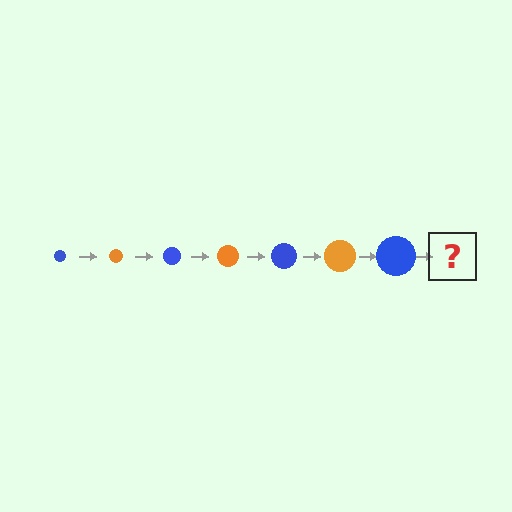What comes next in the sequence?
The next element should be an orange circle, larger than the previous one.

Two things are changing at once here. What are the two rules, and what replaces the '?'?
The two rules are that the circle grows larger each step and the color cycles through blue and orange. The '?' should be an orange circle, larger than the previous one.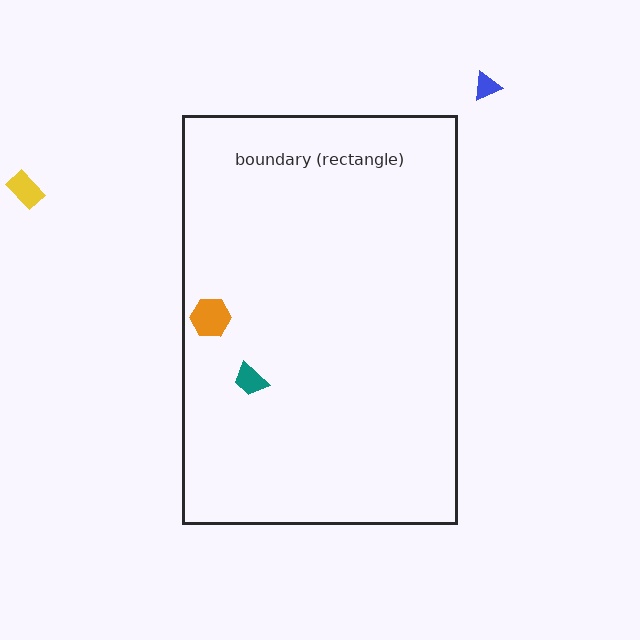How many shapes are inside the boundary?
2 inside, 2 outside.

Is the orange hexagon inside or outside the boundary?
Inside.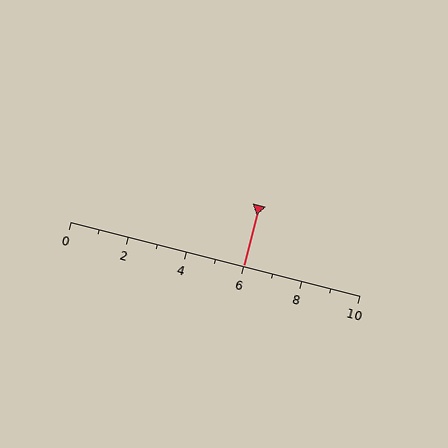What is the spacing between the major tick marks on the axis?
The major ticks are spaced 2 apart.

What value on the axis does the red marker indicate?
The marker indicates approximately 6.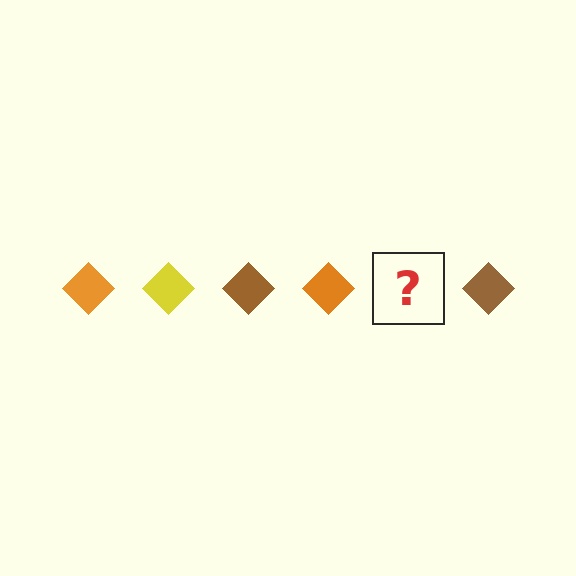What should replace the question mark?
The question mark should be replaced with a yellow diamond.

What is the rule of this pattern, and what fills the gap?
The rule is that the pattern cycles through orange, yellow, brown diamonds. The gap should be filled with a yellow diamond.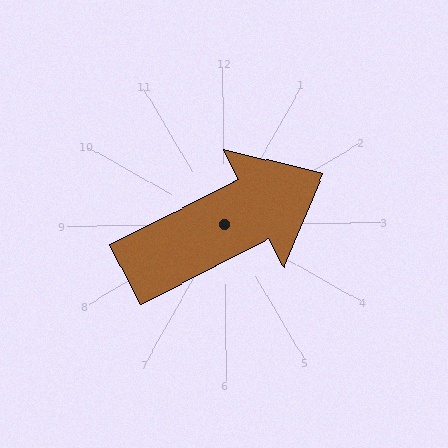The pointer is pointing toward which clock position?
Roughly 2 o'clock.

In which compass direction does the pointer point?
Northeast.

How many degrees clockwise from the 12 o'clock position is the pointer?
Approximately 64 degrees.